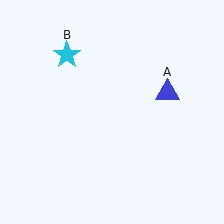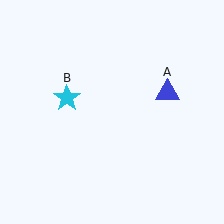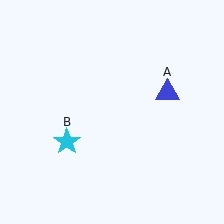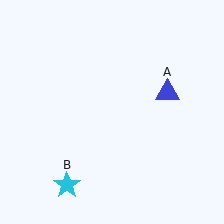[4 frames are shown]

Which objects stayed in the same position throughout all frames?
Blue triangle (object A) remained stationary.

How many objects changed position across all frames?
1 object changed position: cyan star (object B).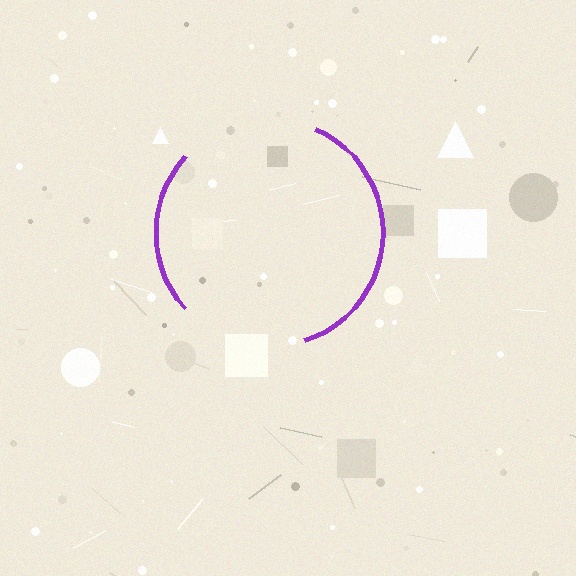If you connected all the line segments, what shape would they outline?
They would outline a circle.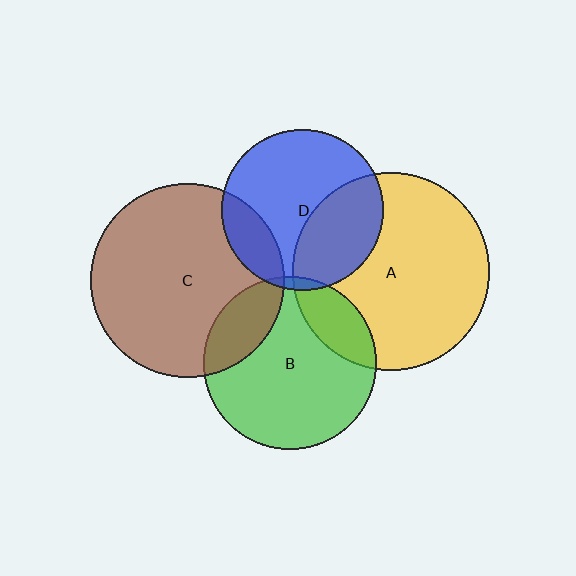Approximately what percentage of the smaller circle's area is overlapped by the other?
Approximately 20%.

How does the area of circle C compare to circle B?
Approximately 1.2 times.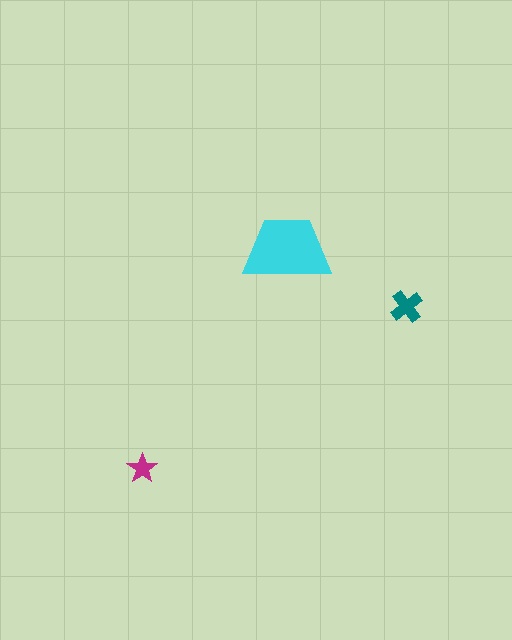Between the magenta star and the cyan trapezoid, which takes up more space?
The cyan trapezoid.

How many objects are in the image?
There are 3 objects in the image.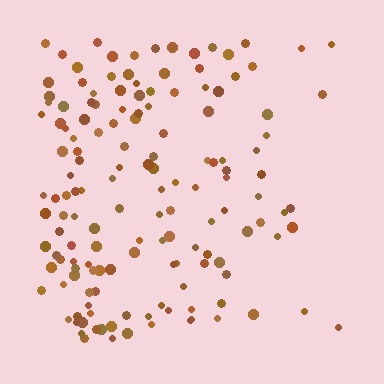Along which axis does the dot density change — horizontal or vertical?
Horizontal.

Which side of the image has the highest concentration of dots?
The left.